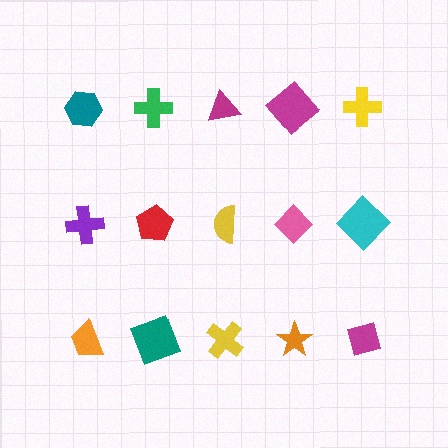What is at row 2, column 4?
A pink diamond.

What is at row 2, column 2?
A red pentagon.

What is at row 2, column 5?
A cyan diamond.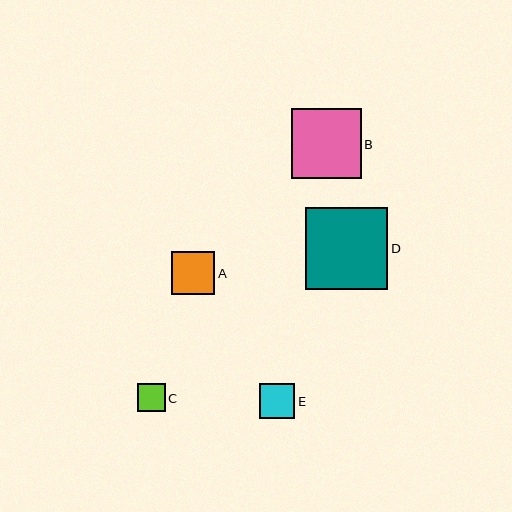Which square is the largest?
Square D is the largest with a size of approximately 82 pixels.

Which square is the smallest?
Square C is the smallest with a size of approximately 28 pixels.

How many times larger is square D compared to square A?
Square D is approximately 1.9 times the size of square A.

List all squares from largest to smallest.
From largest to smallest: D, B, A, E, C.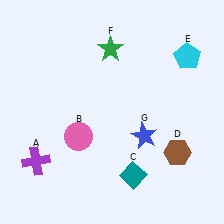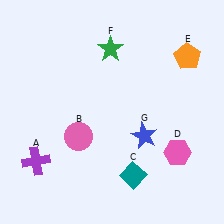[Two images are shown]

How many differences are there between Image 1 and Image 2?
There are 2 differences between the two images.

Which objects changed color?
D changed from brown to pink. E changed from cyan to orange.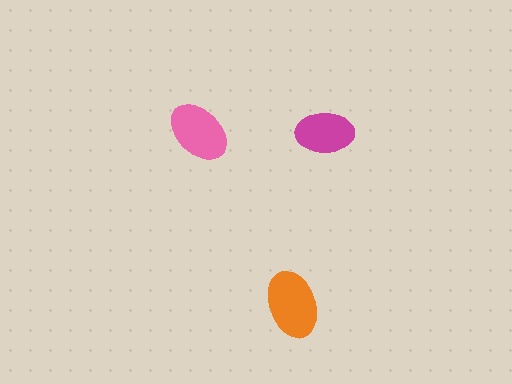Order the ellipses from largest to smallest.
the orange one, the pink one, the magenta one.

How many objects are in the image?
There are 3 objects in the image.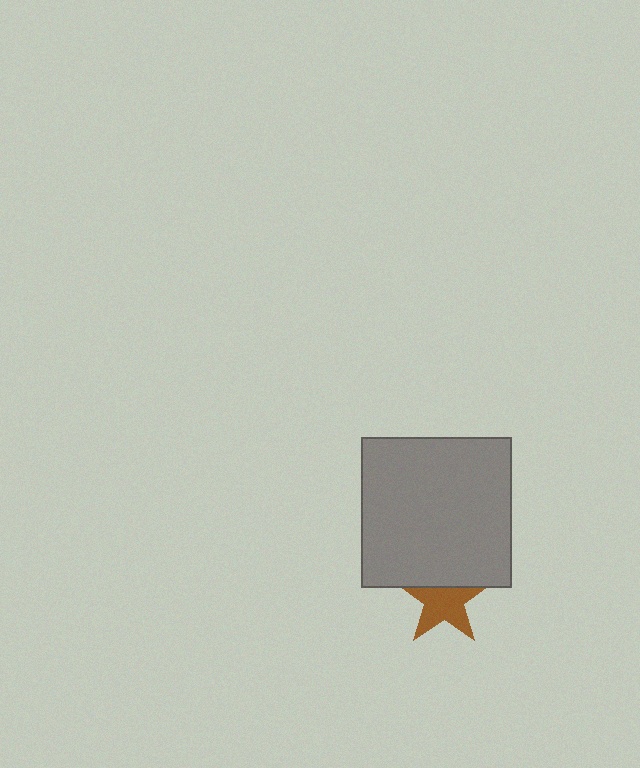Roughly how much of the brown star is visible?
Most of it is visible (roughly 69%).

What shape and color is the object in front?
The object in front is a gray square.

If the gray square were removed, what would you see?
You would see the complete brown star.